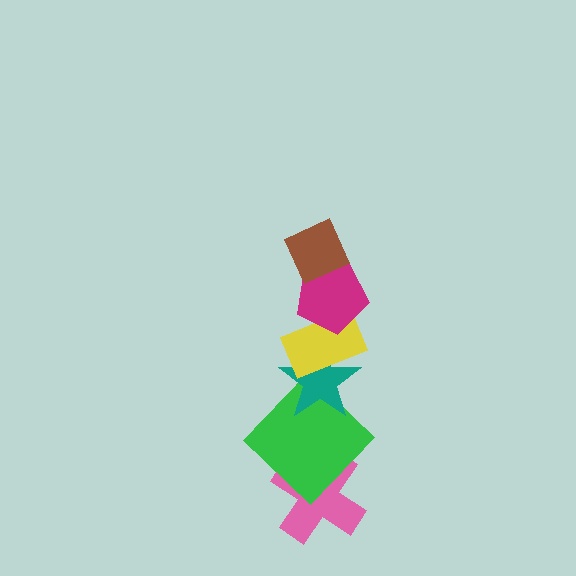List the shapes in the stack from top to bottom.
From top to bottom: the brown diamond, the magenta pentagon, the yellow rectangle, the teal star, the green diamond, the pink cross.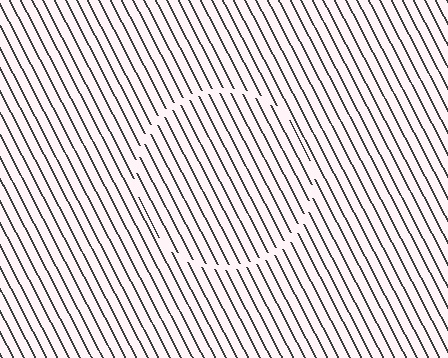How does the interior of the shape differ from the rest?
The interior of the shape contains the same grating, shifted by half a period — the contour is defined by the phase discontinuity where line-ends from the inner and outer gratings abut.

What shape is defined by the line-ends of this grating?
An illusory circle. The interior of the shape contains the same grating, shifted by half a period — the contour is defined by the phase discontinuity where line-ends from the inner and outer gratings abut.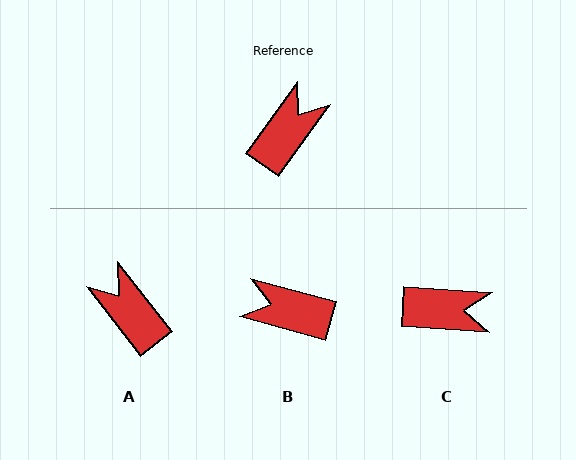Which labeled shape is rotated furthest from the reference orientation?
B, about 111 degrees away.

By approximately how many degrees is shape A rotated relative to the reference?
Approximately 74 degrees counter-clockwise.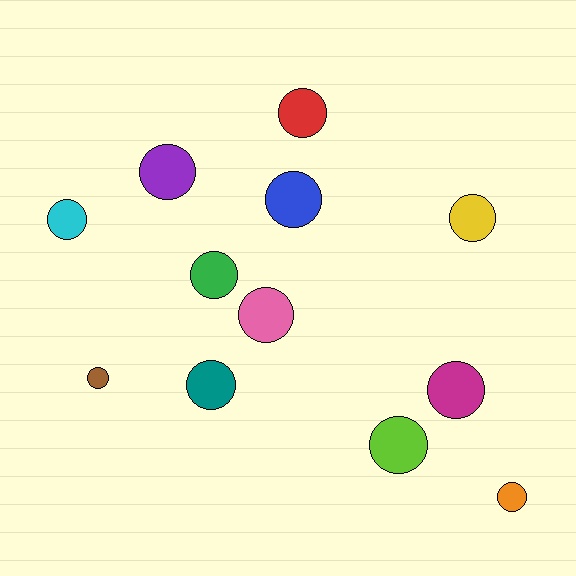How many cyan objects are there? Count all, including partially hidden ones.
There is 1 cyan object.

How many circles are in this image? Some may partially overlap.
There are 12 circles.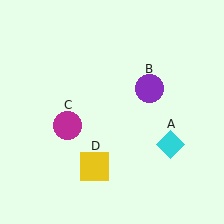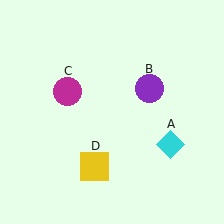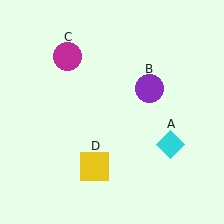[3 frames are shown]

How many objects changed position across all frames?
1 object changed position: magenta circle (object C).